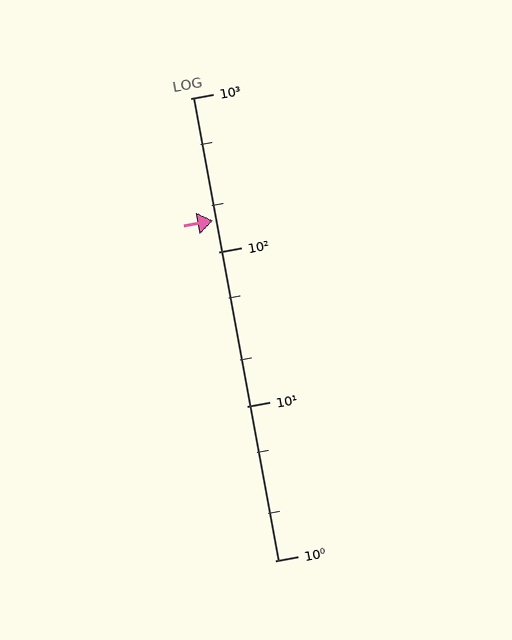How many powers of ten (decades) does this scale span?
The scale spans 3 decades, from 1 to 1000.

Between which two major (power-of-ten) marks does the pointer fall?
The pointer is between 100 and 1000.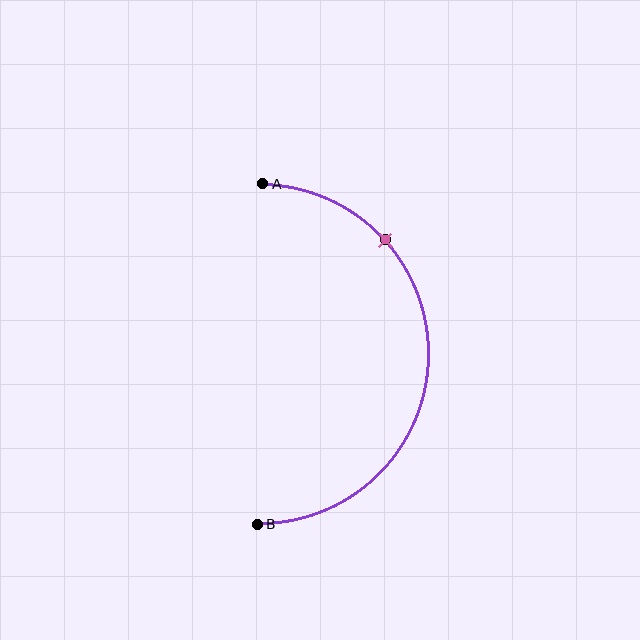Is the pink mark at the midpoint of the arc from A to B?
No. The pink mark lies on the arc but is closer to endpoint A. The arc midpoint would be at the point on the curve equidistant along the arc from both A and B.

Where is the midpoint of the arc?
The arc midpoint is the point on the curve farthest from the straight line joining A and B. It sits to the right of that line.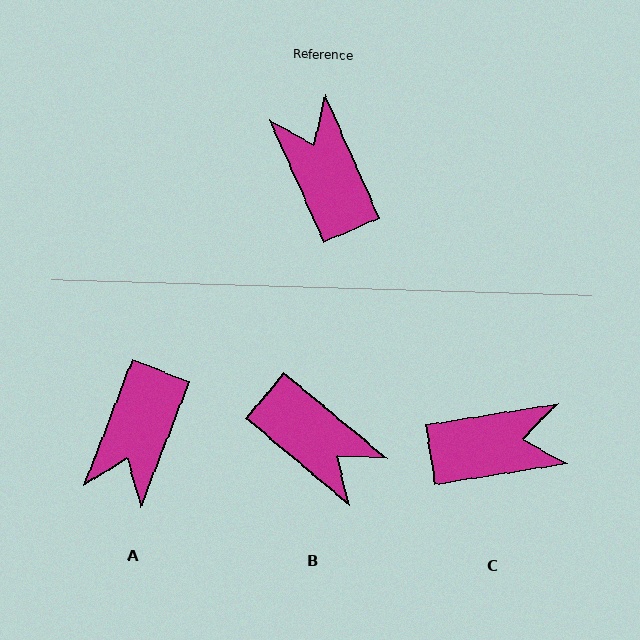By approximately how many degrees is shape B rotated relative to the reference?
Approximately 154 degrees clockwise.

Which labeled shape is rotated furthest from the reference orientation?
B, about 154 degrees away.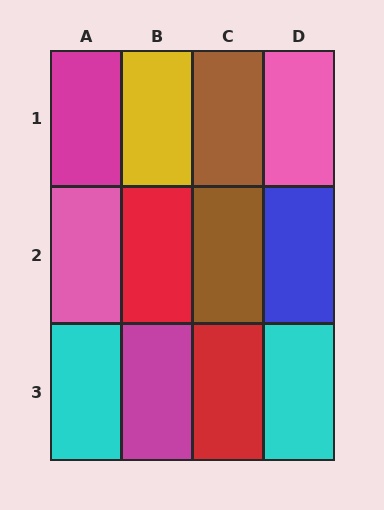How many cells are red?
2 cells are red.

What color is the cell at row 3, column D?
Cyan.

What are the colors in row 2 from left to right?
Pink, red, brown, blue.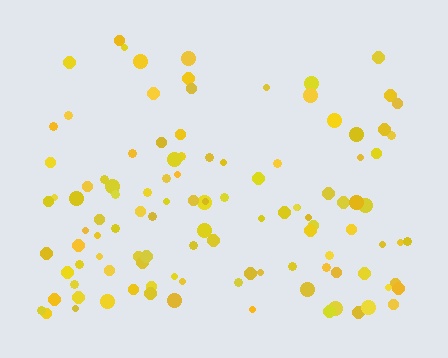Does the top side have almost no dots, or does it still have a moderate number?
Still a moderate number, just noticeably fewer than the bottom.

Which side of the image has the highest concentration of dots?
The bottom.